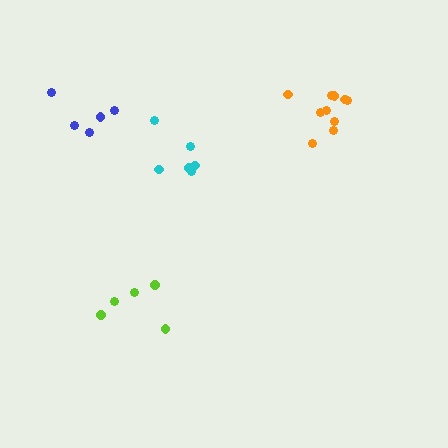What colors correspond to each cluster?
The clusters are colored: cyan, lime, blue, orange.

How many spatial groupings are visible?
There are 4 spatial groupings.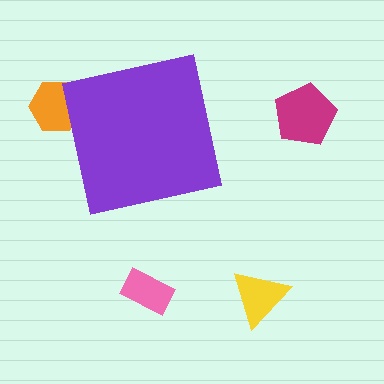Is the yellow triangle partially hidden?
No, the yellow triangle is fully visible.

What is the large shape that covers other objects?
A purple square.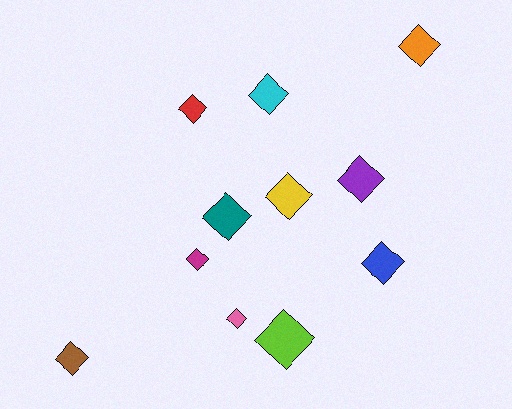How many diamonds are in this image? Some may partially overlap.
There are 11 diamonds.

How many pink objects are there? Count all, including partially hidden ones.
There is 1 pink object.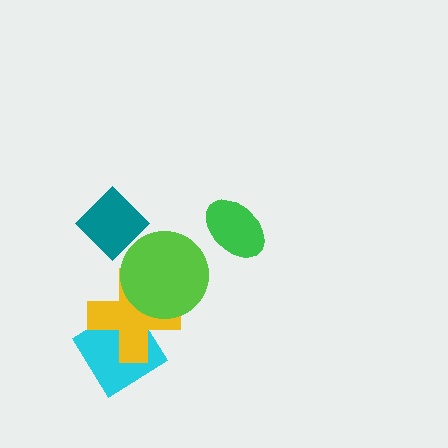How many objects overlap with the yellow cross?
2 objects overlap with the yellow cross.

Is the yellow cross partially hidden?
Yes, it is partially covered by another shape.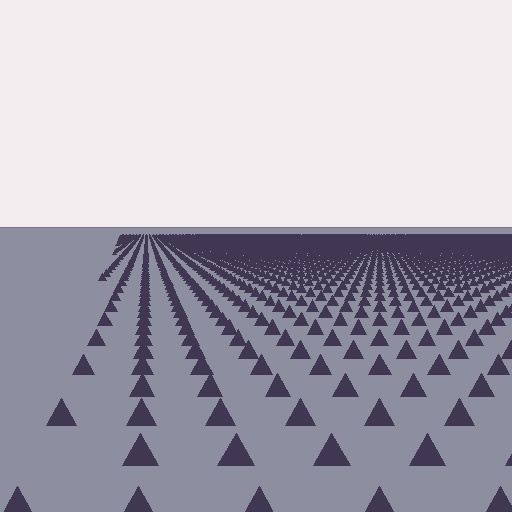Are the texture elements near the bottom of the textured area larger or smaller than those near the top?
Larger. Near the bottom, elements are closer to the viewer and appear at a bigger on-screen size.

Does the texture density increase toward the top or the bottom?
Density increases toward the top.